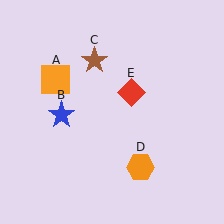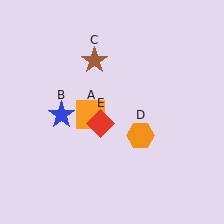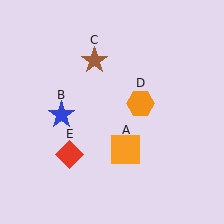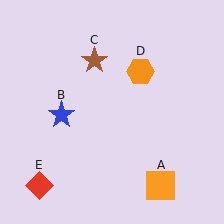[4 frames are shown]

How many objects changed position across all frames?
3 objects changed position: orange square (object A), orange hexagon (object D), red diamond (object E).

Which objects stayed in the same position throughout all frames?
Blue star (object B) and brown star (object C) remained stationary.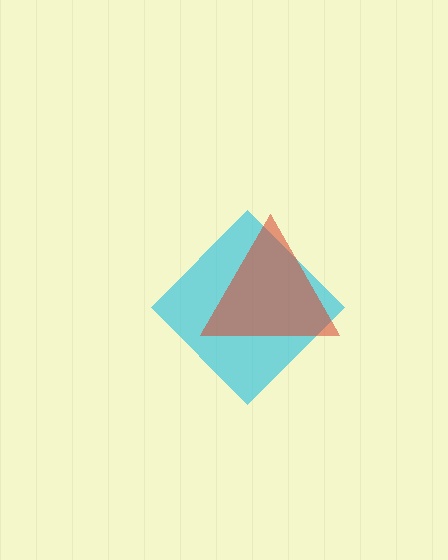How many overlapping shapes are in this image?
There are 2 overlapping shapes in the image.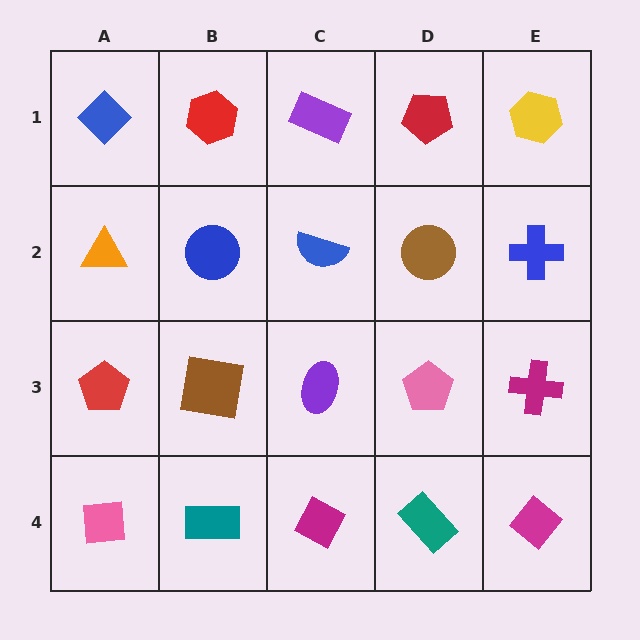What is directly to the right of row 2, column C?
A brown circle.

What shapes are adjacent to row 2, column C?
A purple rectangle (row 1, column C), a purple ellipse (row 3, column C), a blue circle (row 2, column B), a brown circle (row 2, column D).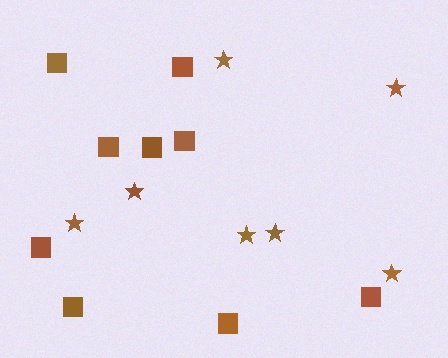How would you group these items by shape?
There are 2 groups: one group of stars (7) and one group of squares (9).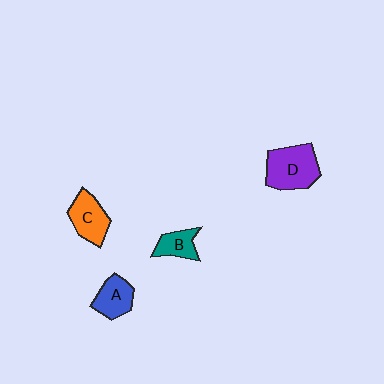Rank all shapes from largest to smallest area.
From largest to smallest: D (purple), C (orange), A (blue), B (teal).